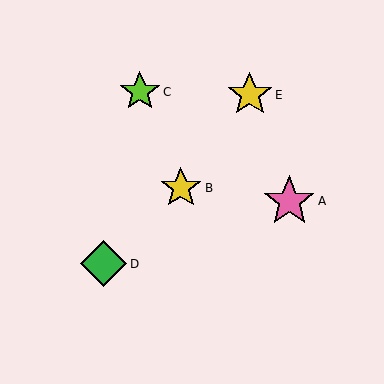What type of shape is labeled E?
Shape E is a yellow star.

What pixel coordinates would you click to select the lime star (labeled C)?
Click at (140, 92) to select the lime star C.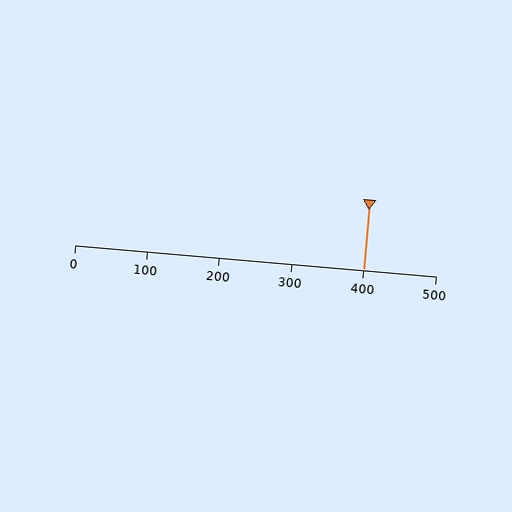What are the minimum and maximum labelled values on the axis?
The axis runs from 0 to 500.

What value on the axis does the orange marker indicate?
The marker indicates approximately 400.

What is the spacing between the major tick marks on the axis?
The major ticks are spaced 100 apart.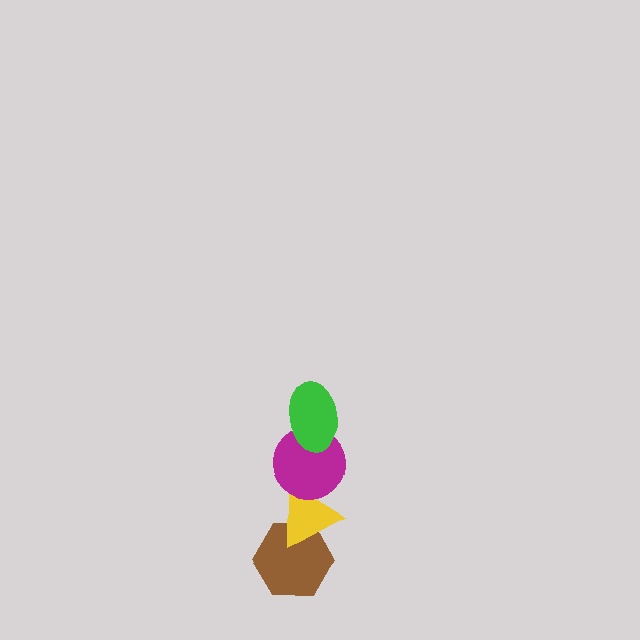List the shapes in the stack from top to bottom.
From top to bottom: the green ellipse, the magenta circle, the yellow triangle, the brown hexagon.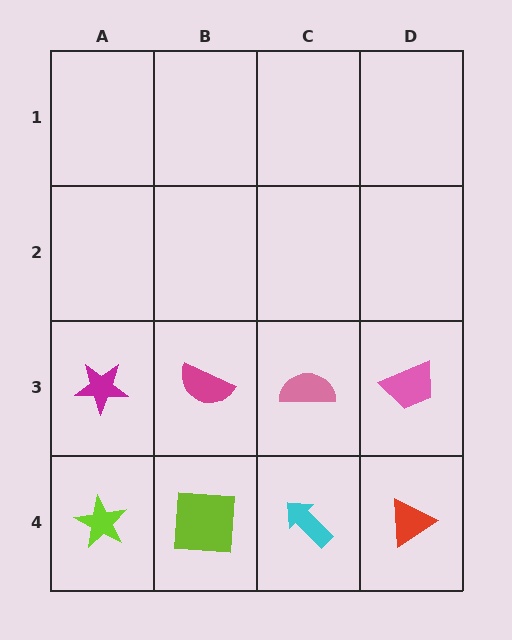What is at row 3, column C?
A pink semicircle.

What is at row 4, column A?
A lime star.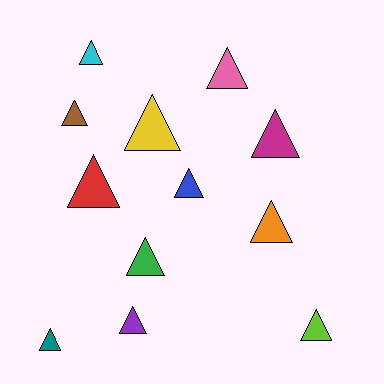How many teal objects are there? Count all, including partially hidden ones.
There is 1 teal object.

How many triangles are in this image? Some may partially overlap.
There are 12 triangles.